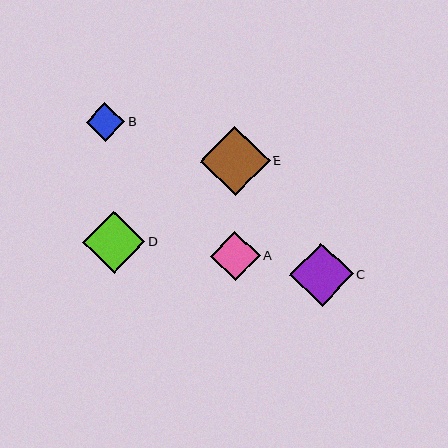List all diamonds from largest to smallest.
From largest to smallest: E, C, D, A, B.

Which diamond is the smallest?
Diamond B is the smallest with a size of approximately 39 pixels.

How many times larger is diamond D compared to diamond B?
Diamond D is approximately 1.6 times the size of diamond B.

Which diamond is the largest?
Diamond E is the largest with a size of approximately 70 pixels.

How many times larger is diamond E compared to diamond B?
Diamond E is approximately 1.8 times the size of diamond B.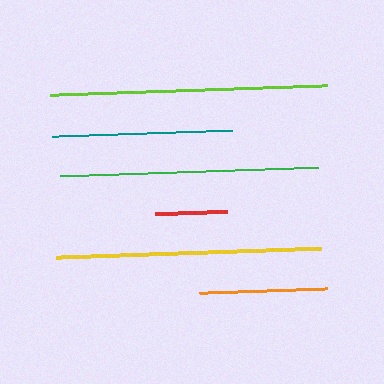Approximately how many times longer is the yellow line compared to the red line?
The yellow line is approximately 3.7 times the length of the red line.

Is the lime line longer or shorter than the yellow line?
The lime line is longer than the yellow line.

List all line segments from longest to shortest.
From longest to shortest: lime, yellow, green, teal, orange, red.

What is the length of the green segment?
The green segment is approximately 258 pixels long.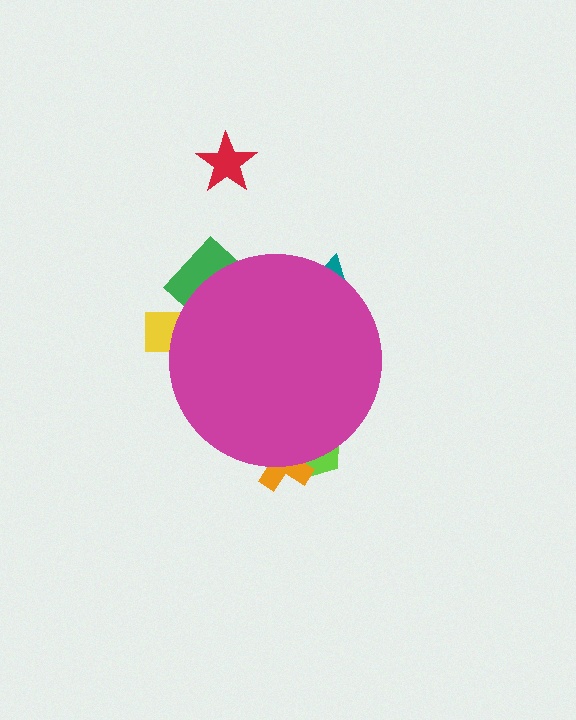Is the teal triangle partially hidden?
Yes, the teal triangle is partially hidden behind the magenta circle.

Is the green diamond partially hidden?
Yes, the green diamond is partially hidden behind the magenta circle.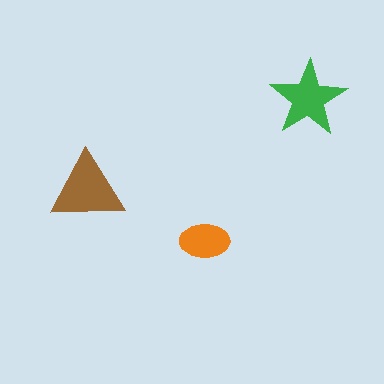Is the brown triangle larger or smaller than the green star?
Larger.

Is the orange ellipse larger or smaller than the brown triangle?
Smaller.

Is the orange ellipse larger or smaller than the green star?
Smaller.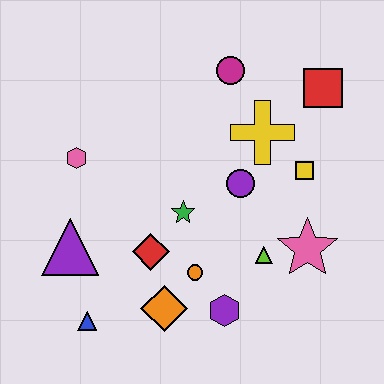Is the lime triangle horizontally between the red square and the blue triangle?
Yes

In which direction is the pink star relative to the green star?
The pink star is to the right of the green star.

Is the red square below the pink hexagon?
No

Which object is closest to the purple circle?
The yellow cross is closest to the purple circle.